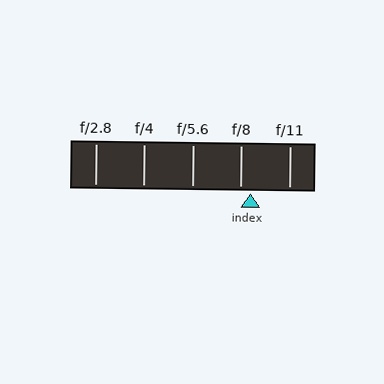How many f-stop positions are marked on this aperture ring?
There are 5 f-stop positions marked.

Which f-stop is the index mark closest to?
The index mark is closest to f/8.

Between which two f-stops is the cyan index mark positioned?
The index mark is between f/8 and f/11.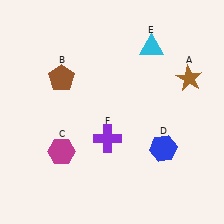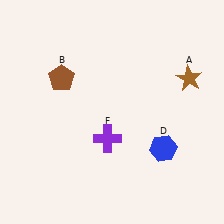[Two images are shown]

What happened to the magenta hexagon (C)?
The magenta hexagon (C) was removed in Image 2. It was in the bottom-left area of Image 1.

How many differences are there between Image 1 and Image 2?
There are 2 differences between the two images.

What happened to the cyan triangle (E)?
The cyan triangle (E) was removed in Image 2. It was in the top-right area of Image 1.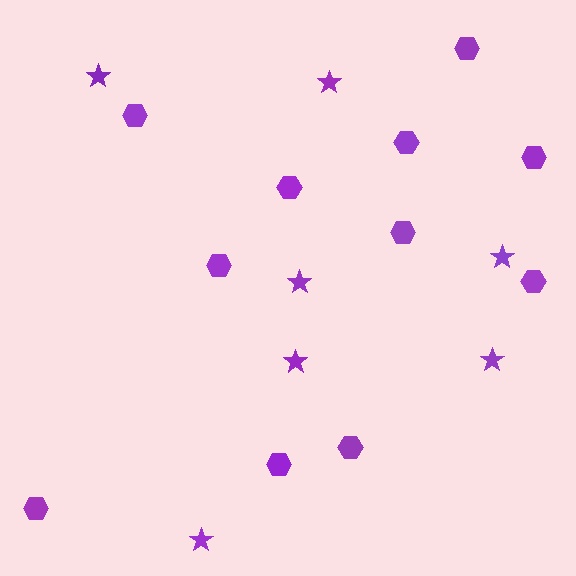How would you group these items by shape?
There are 2 groups: one group of stars (7) and one group of hexagons (11).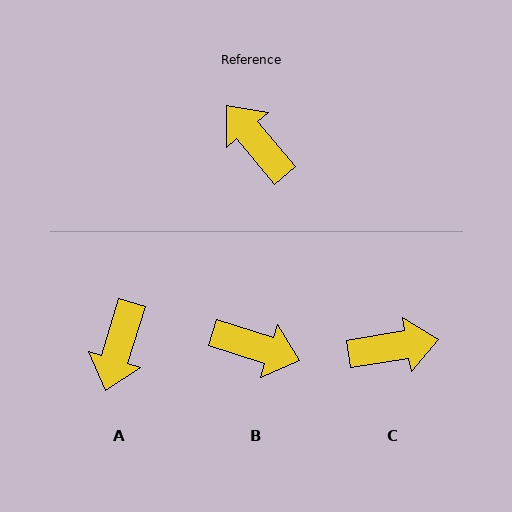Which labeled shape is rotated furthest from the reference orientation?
B, about 148 degrees away.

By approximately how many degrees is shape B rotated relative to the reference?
Approximately 148 degrees clockwise.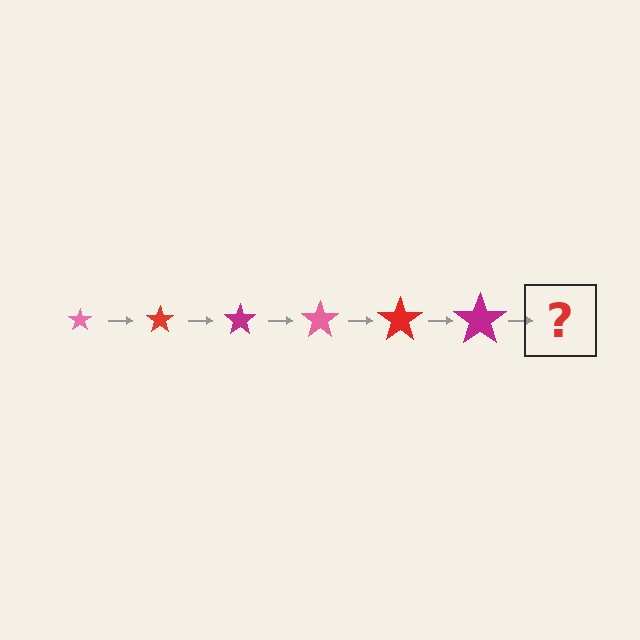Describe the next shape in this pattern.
It should be a pink star, larger than the previous one.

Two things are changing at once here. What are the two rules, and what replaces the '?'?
The two rules are that the star grows larger each step and the color cycles through pink, red, and magenta. The '?' should be a pink star, larger than the previous one.